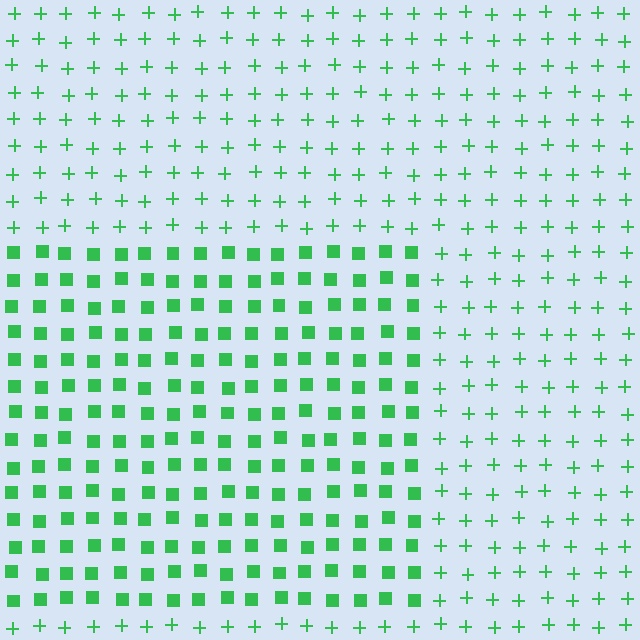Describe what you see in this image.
The image is filled with small green elements arranged in a uniform grid. A rectangle-shaped region contains squares, while the surrounding area contains plus signs. The boundary is defined purely by the change in element shape.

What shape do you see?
I see a rectangle.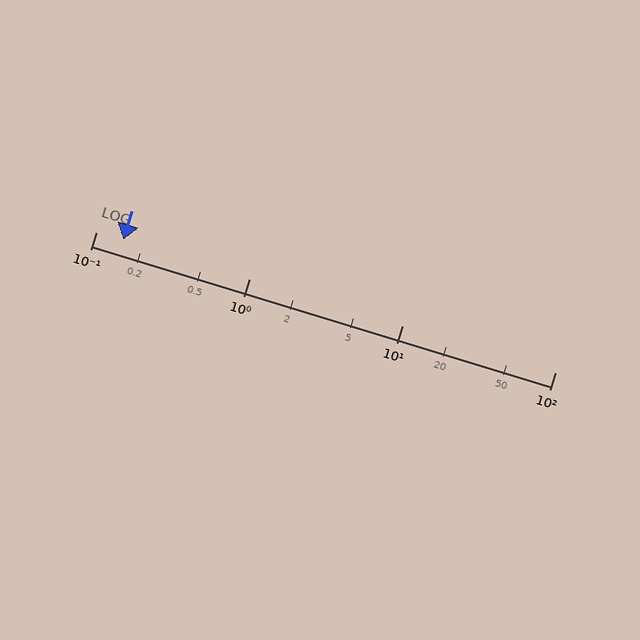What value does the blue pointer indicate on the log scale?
The pointer indicates approximately 0.15.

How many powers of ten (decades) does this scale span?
The scale spans 3 decades, from 0.1 to 100.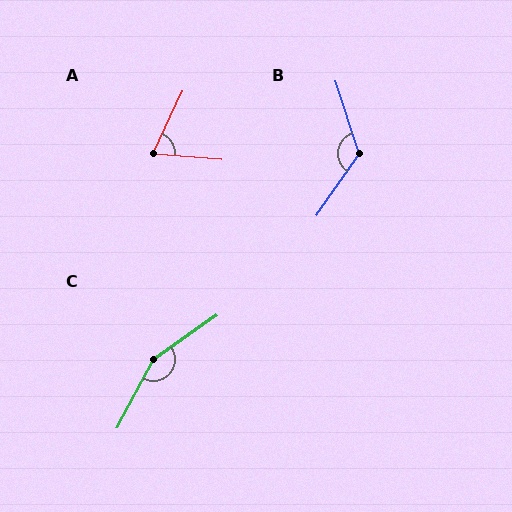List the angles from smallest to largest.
A (70°), B (128°), C (154°).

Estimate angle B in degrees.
Approximately 128 degrees.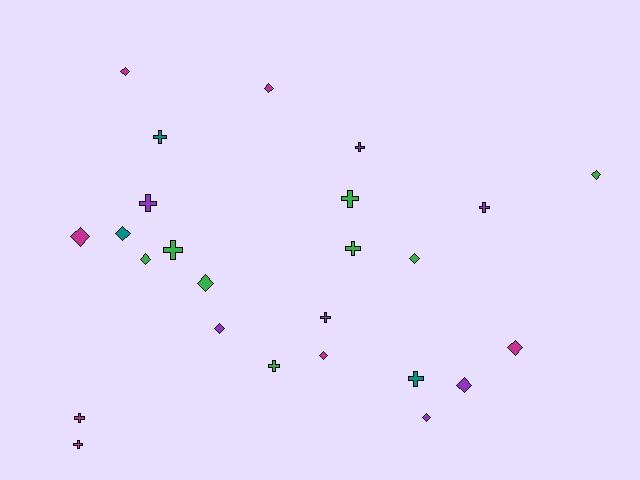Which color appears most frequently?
Green, with 8 objects.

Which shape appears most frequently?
Diamond, with 13 objects.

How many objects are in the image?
There are 25 objects.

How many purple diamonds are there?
There are 3 purple diamonds.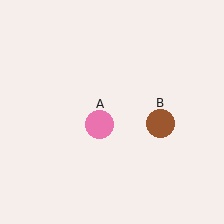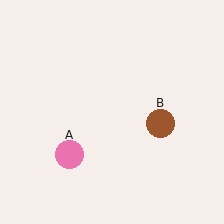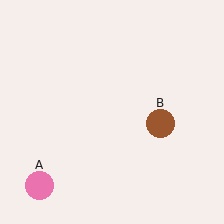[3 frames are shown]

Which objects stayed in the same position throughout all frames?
Brown circle (object B) remained stationary.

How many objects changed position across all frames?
1 object changed position: pink circle (object A).